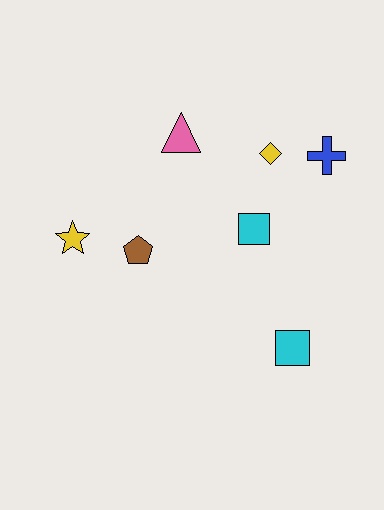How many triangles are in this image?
There is 1 triangle.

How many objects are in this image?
There are 7 objects.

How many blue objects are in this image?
There is 1 blue object.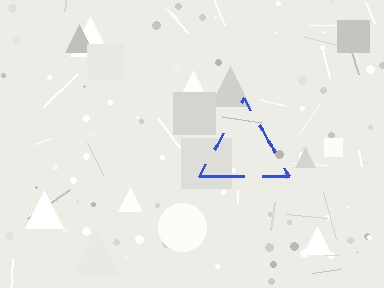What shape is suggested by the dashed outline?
The dashed outline suggests a triangle.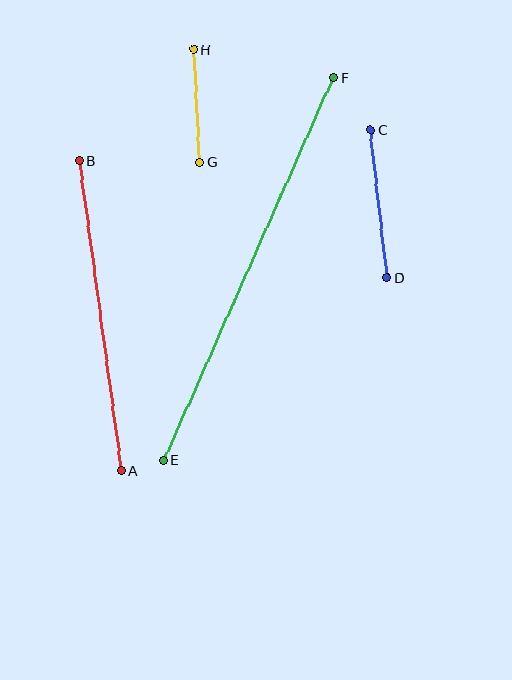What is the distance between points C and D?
The distance is approximately 149 pixels.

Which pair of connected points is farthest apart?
Points E and F are farthest apart.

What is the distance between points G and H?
The distance is approximately 113 pixels.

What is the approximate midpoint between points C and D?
The midpoint is at approximately (379, 204) pixels.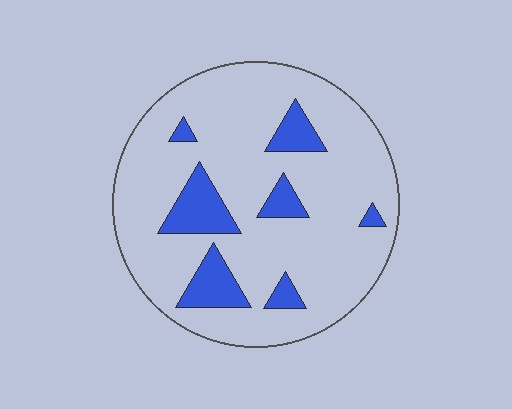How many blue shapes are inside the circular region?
7.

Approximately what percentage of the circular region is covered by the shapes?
Approximately 15%.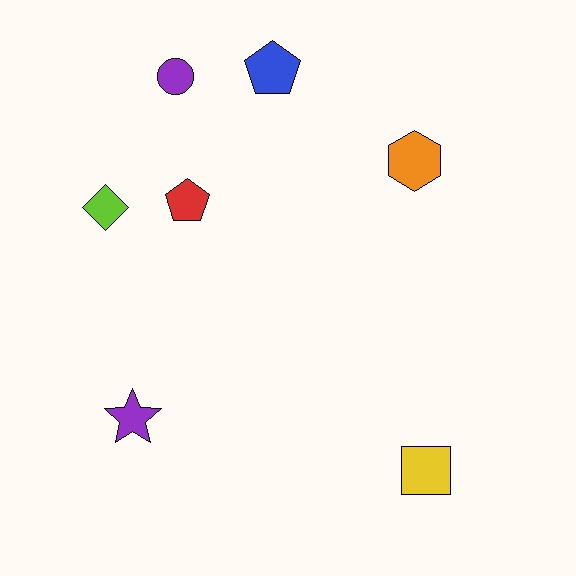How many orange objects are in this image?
There is 1 orange object.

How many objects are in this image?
There are 7 objects.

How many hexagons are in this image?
There is 1 hexagon.